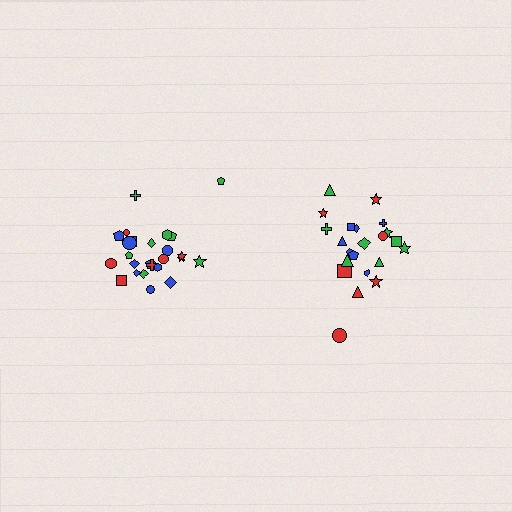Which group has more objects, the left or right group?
The left group.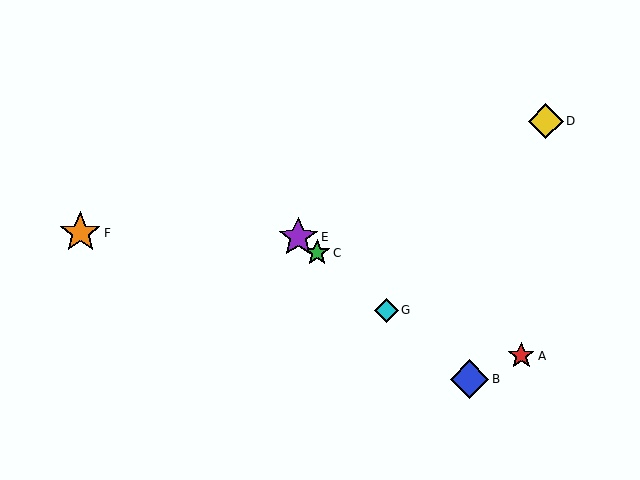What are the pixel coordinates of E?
Object E is at (298, 237).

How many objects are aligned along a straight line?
4 objects (B, C, E, G) are aligned along a straight line.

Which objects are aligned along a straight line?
Objects B, C, E, G are aligned along a straight line.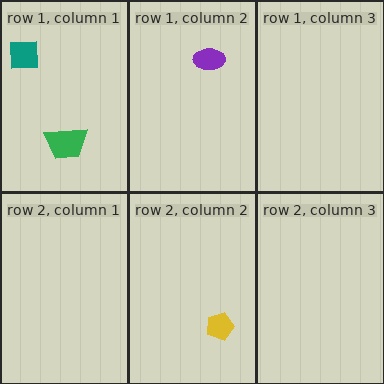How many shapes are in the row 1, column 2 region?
1.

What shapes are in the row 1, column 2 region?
The purple ellipse.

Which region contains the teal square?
The row 1, column 1 region.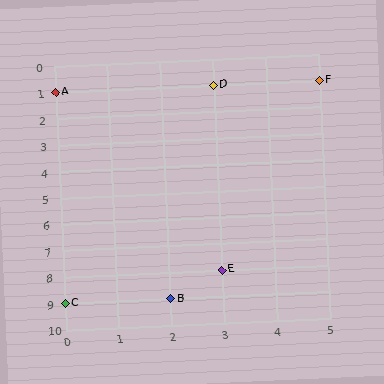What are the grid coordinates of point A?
Point A is at grid coordinates (0, 1).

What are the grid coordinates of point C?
Point C is at grid coordinates (0, 9).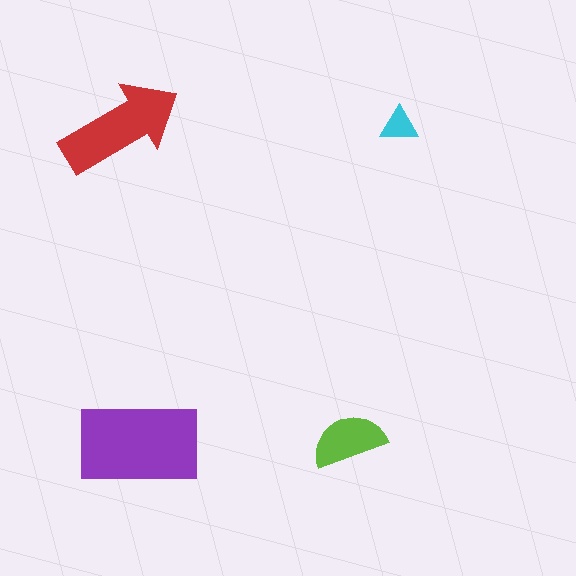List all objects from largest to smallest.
The purple rectangle, the red arrow, the lime semicircle, the cyan triangle.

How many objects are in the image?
There are 4 objects in the image.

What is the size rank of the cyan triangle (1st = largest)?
4th.